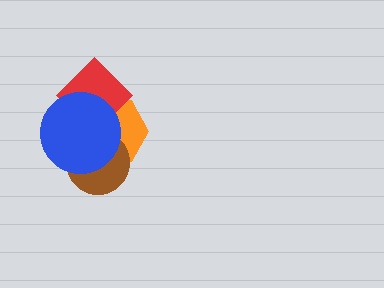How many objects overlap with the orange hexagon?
3 objects overlap with the orange hexagon.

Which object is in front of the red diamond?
The blue circle is in front of the red diamond.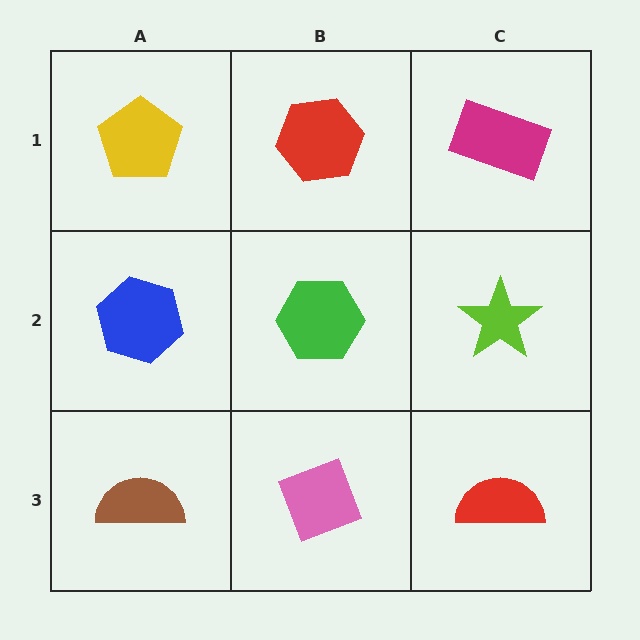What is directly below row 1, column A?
A blue hexagon.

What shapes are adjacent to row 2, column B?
A red hexagon (row 1, column B), a pink diamond (row 3, column B), a blue hexagon (row 2, column A), a lime star (row 2, column C).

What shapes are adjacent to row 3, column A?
A blue hexagon (row 2, column A), a pink diamond (row 3, column B).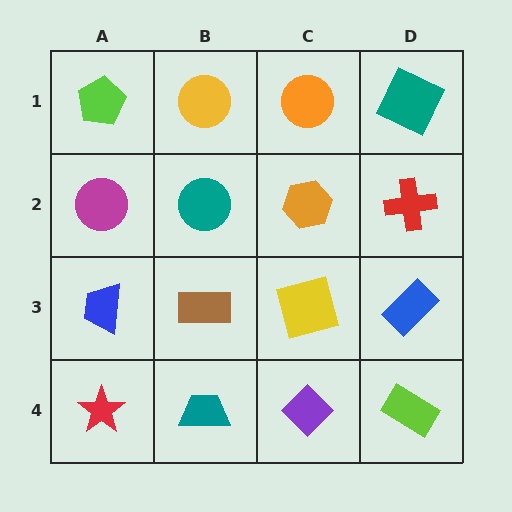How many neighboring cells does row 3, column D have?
3.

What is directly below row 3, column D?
A lime rectangle.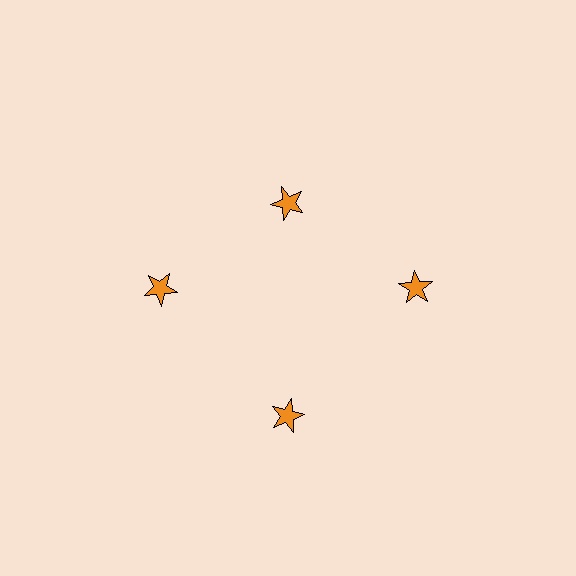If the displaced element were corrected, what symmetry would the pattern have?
It would have 4-fold rotational symmetry — the pattern would map onto itself every 90 degrees.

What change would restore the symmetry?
The symmetry would be restored by moving it outward, back onto the ring so that all 4 stars sit at equal angles and equal distance from the center.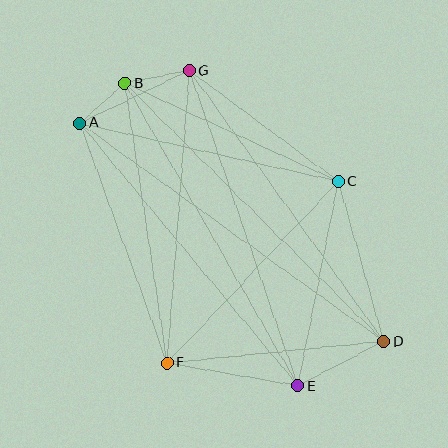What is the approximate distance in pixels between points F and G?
The distance between F and G is approximately 293 pixels.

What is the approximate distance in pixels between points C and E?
The distance between C and E is approximately 209 pixels.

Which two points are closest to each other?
Points A and B are closest to each other.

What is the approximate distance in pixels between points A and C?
The distance between A and C is approximately 265 pixels.